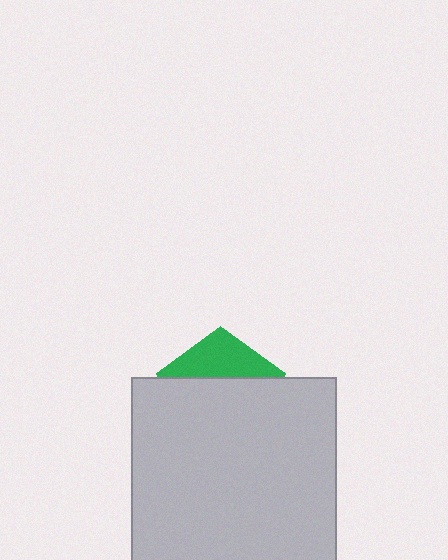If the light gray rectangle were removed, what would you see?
You would see the complete green pentagon.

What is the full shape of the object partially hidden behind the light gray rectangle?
The partially hidden object is a green pentagon.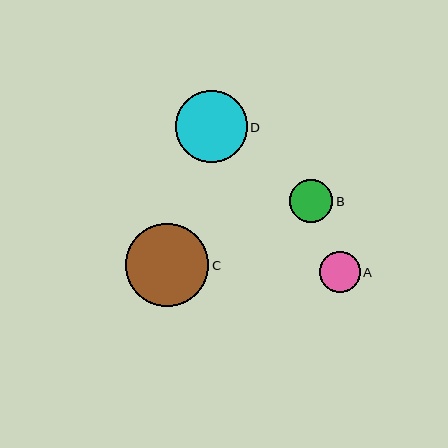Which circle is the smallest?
Circle A is the smallest with a size of approximately 41 pixels.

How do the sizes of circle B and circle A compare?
Circle B and circle A are approximately the same size.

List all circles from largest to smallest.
From largest to smallest: C, D, B, A.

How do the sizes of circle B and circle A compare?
Circle B and circle A are approximately the same size.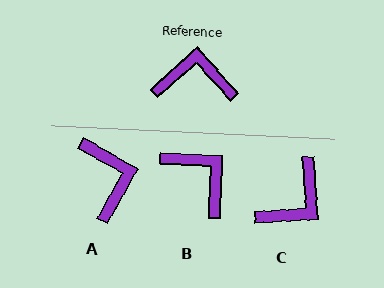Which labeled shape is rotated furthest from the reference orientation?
C, about 128 degrees away.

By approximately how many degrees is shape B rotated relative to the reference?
Approximately 45 degrees clockwise.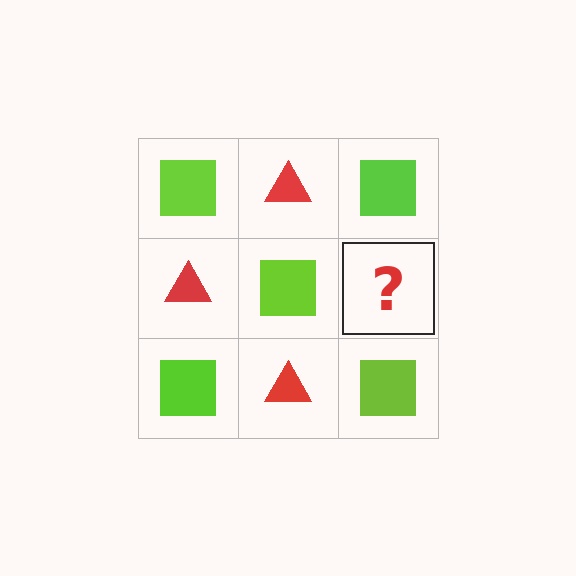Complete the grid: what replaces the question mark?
The question mark should be replaced with a red triangle.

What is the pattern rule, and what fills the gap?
The rule is that it alternates lime square and red triangle in a checkerboard pattern. The gap should be filled with a red triangle.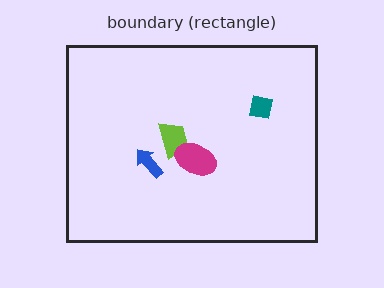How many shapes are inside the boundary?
4 inside, 0 outside.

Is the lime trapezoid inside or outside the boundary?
Inside.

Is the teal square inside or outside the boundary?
Inside.